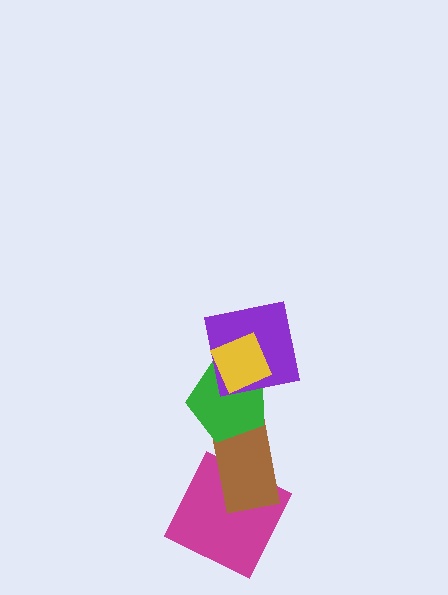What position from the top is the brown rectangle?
The brown rectangle is 4th from the top.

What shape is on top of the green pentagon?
The purple square is on top of the green pentagon.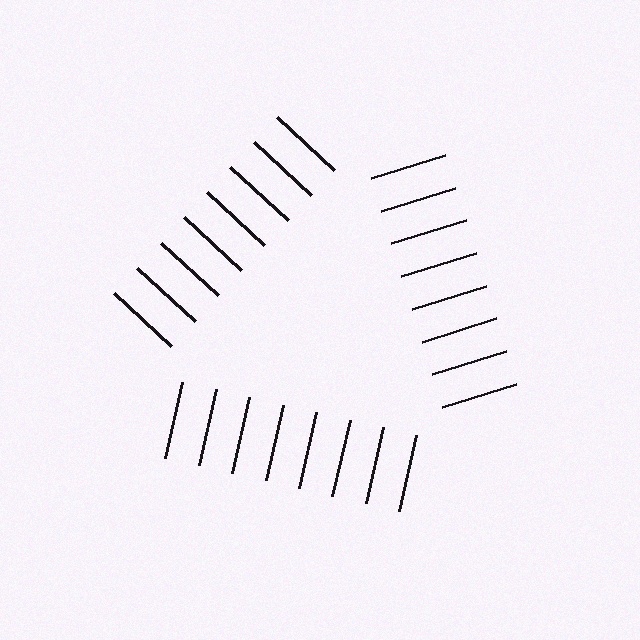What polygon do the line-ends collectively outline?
An illusory triangle — the line segments terminate on its edges but no continuous stroke is drawn.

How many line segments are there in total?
24 — 8 along each of the 3 edges.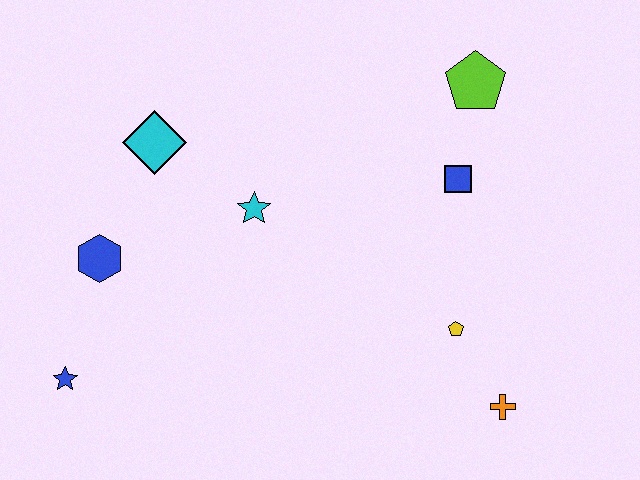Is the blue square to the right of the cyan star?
Yes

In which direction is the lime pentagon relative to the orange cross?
The lime pentagon is above the orange cross.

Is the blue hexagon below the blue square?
Yes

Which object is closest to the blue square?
The lime pentagon is closest to the blue square.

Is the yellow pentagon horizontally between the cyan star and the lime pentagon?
Yes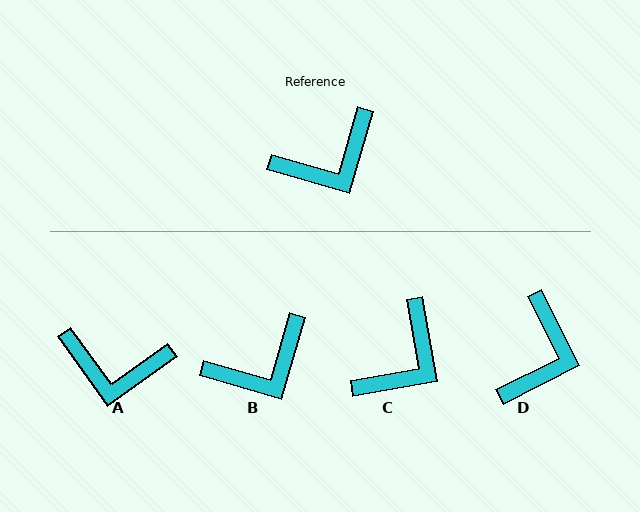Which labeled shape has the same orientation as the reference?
B.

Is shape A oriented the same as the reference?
No, it is off by about 38 degrees.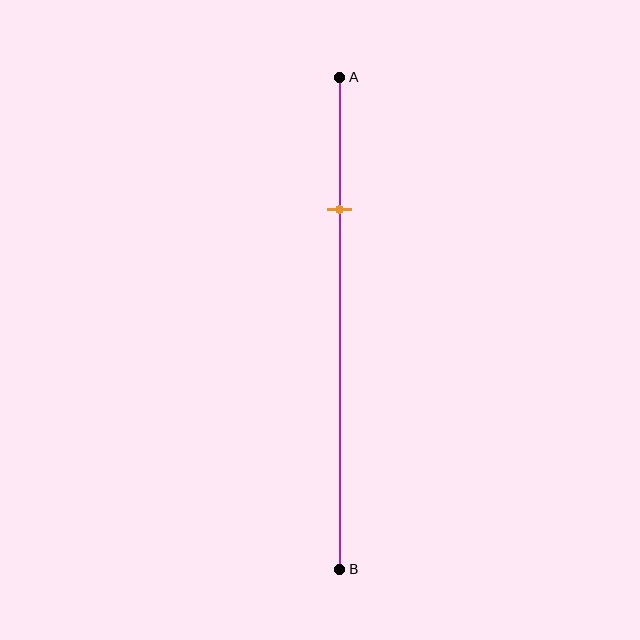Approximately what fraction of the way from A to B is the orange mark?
The orange mark is approximately 25% of the way from A to B.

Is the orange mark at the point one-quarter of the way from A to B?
Yes, the mark is approximately at the one-quarter point.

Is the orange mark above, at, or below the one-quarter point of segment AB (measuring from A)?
The orange mark is approximately at the one-quarter point of segment AB.